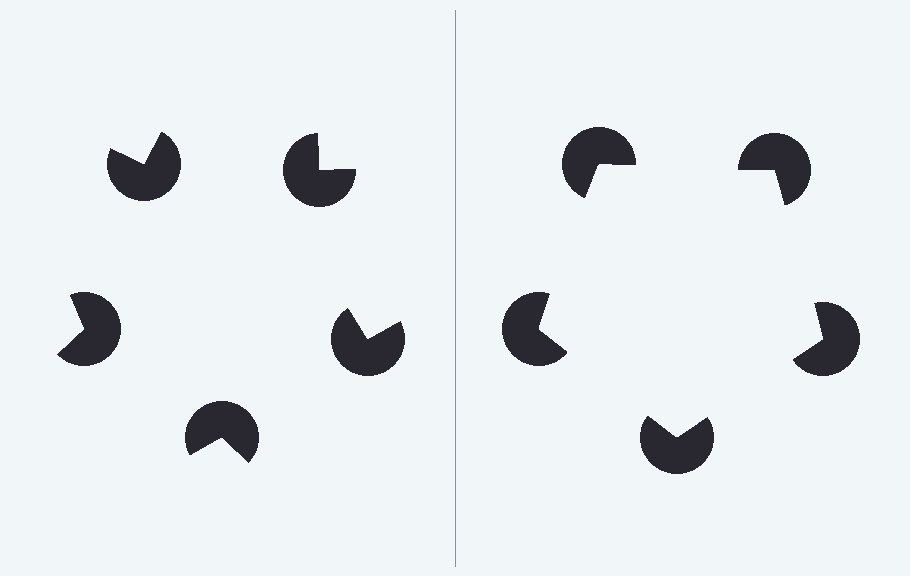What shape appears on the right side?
An illusory pentagon.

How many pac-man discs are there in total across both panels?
10 — 5 on each side.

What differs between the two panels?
The pac-man discs are positioned identically on both sides; only the wedge orientations differ. On the right they align to a pentagon; on the left they are misaligned.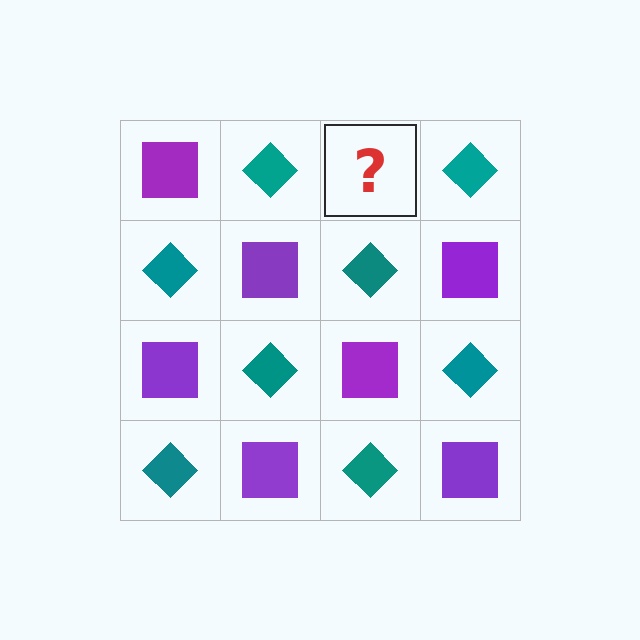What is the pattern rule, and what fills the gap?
The rule is that it alternates purple square and teal diamond in a checkerboard pattern. The gap should be filled with a purple square.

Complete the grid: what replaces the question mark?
The question mark should be replaced with a purple square.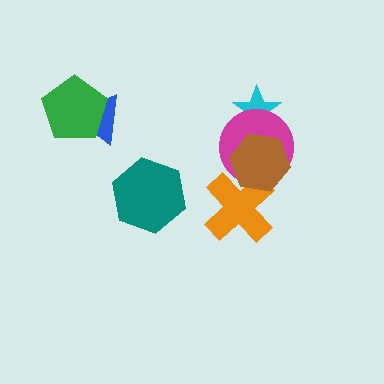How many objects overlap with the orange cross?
2 objects overlap with the orange cross.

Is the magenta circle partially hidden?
Yes, it is partially covered by another shape.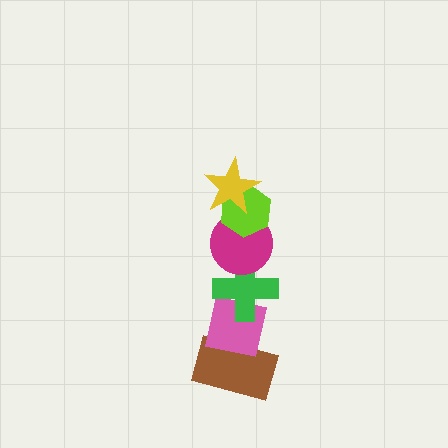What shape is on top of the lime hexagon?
The yellow star is on top of the lime hexagon.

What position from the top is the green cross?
The green cross is 4th from the top.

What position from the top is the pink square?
The pink square is 5th from the top.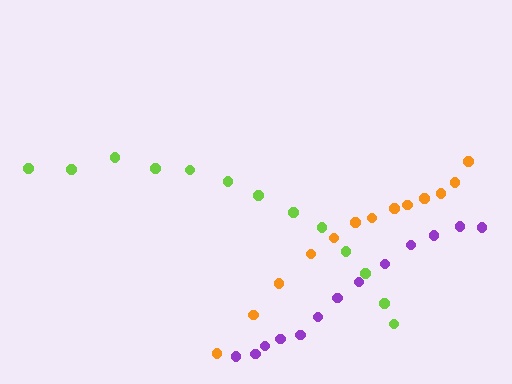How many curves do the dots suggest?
There are 3 distinct paths.